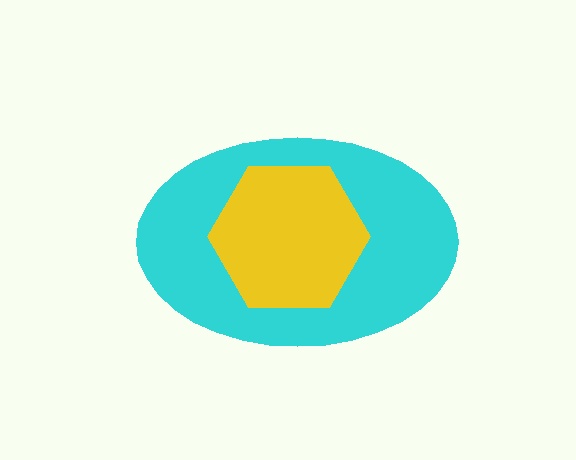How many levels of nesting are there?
2.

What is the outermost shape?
The cyan ellipse.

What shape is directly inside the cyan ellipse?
The yellow hexagon.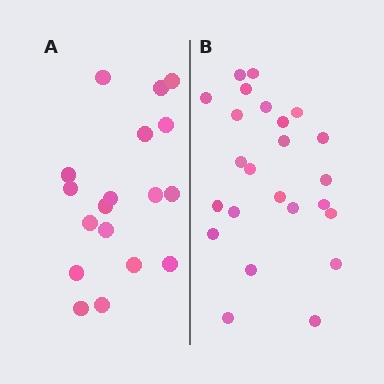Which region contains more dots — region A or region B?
Region B (the right region) has more dots.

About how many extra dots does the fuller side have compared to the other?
Region B has about 6 more dots than region A.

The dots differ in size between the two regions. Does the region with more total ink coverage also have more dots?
No. Region A has more total ink coverage because its dots are larger, but region B actually contains more individual dots. Total area can be misleading — the number of items is what matters here.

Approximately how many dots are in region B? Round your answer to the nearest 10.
About 20 dots. (The exact count is 24, which rounds to 20.)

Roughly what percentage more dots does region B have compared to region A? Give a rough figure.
About 35% more.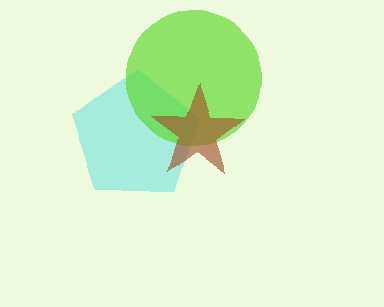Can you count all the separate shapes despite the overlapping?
Yes, there are 3 separate shapes.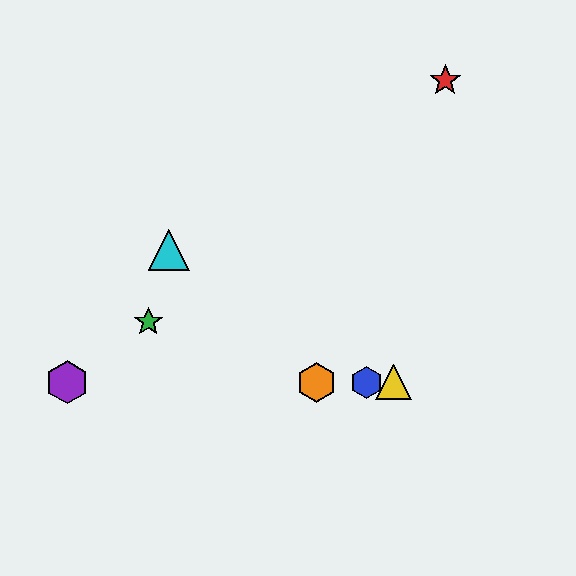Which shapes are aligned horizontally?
The blue hexagon, the yellow triangle, the purple hexagon, the orange hexagon are aligned horizontally.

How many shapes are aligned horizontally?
4 shapes (the blue hexagon, the yellow triangle, the purple hexagon, the orange hexagon) are aligned horizontally.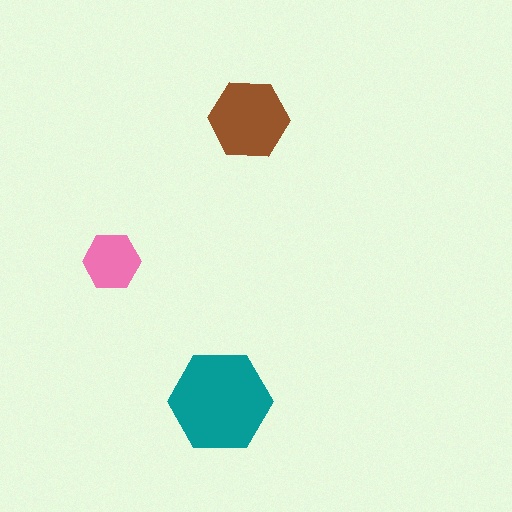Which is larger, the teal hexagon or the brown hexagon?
The teal one.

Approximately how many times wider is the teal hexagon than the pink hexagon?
About 2 times wider.